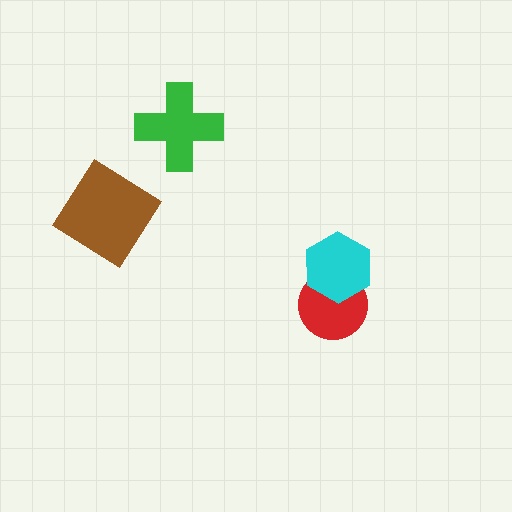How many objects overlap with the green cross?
0 objects overlap with the green cross.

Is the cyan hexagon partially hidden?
No, no other shape covers it.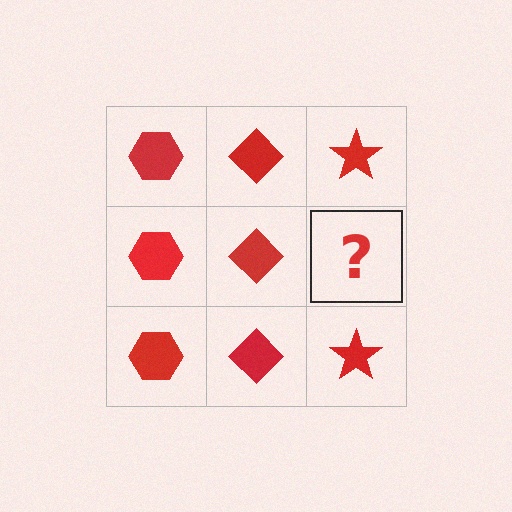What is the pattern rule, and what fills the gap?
The rule is that each column has a consistent shape. The gap should be filled with a red star.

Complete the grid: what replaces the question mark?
The question mark should be replaced with a red star.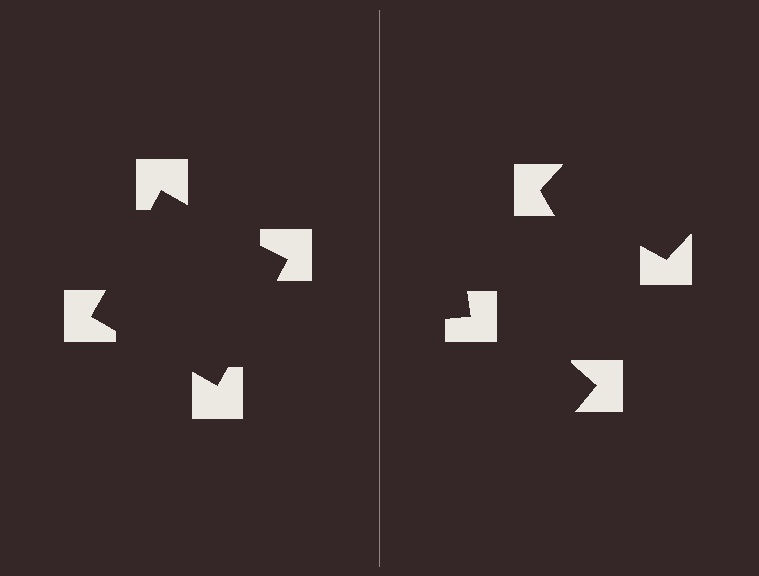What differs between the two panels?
The notched squares are positioned identically on both sides; only the wedge orientations differ. On the left they align to a square; on the right they are misaligned.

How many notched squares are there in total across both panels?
8 — 4 on each side.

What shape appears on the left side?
An illusory square.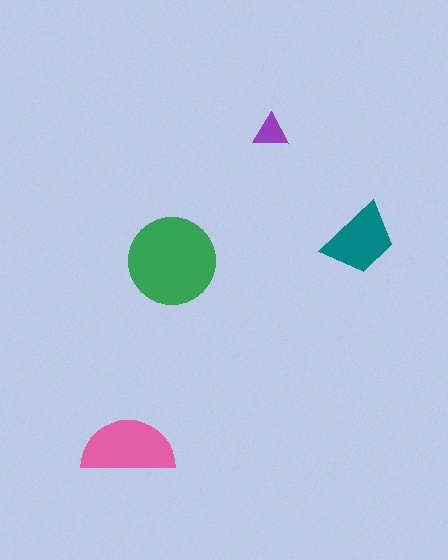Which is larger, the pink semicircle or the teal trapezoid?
The pink semicircle.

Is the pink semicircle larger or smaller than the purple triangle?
Larger.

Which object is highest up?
The purple triangle is topmost.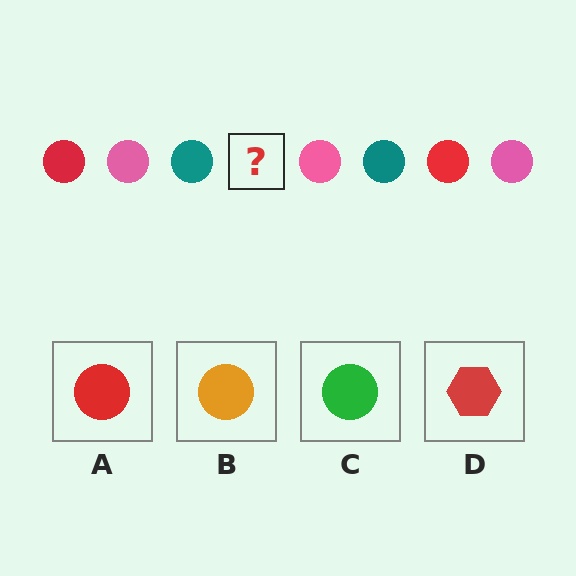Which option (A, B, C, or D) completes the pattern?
A.